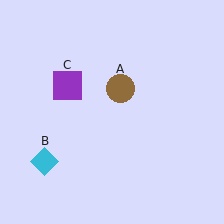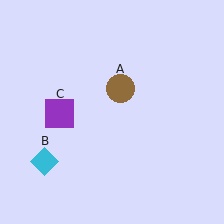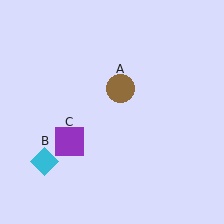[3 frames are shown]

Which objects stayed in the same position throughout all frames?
Brown circle (object A) and cyan diamond (object B) remained stationary.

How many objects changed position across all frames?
1 object changed position: purple square (object C).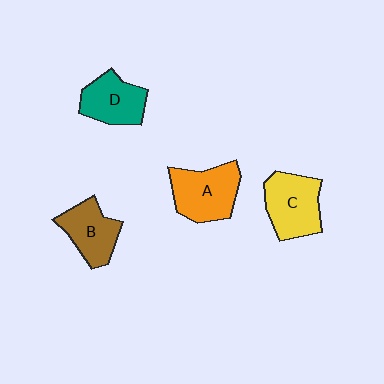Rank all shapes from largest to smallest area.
From largest to smallest: A (orange), C (yellow), D (teal), B (brown).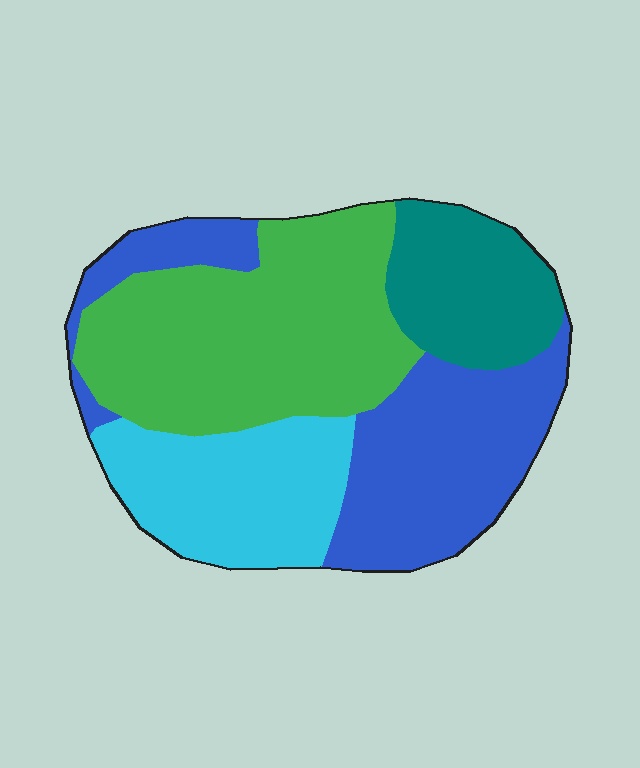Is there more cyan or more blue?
Blue.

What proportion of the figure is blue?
Blue takes up about one third (1/3) of the figure.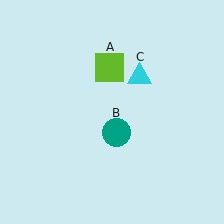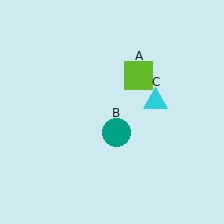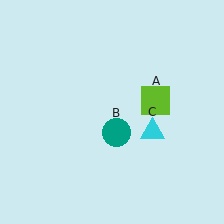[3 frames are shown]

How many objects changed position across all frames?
2 objects changed position: lime square (object A), cyan triangle (object C).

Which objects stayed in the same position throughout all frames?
Teal circle (object B) remained stationary.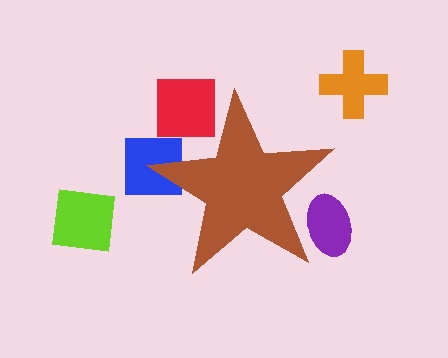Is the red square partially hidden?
Yes, the red square is partially hidden behind the brown star.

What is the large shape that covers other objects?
A brown star.